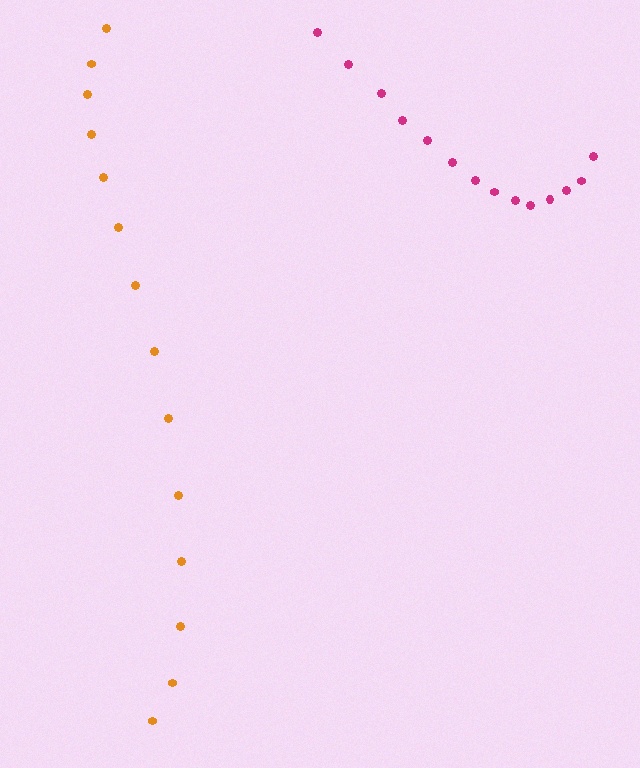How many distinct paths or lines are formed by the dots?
There are 2 distinct paths.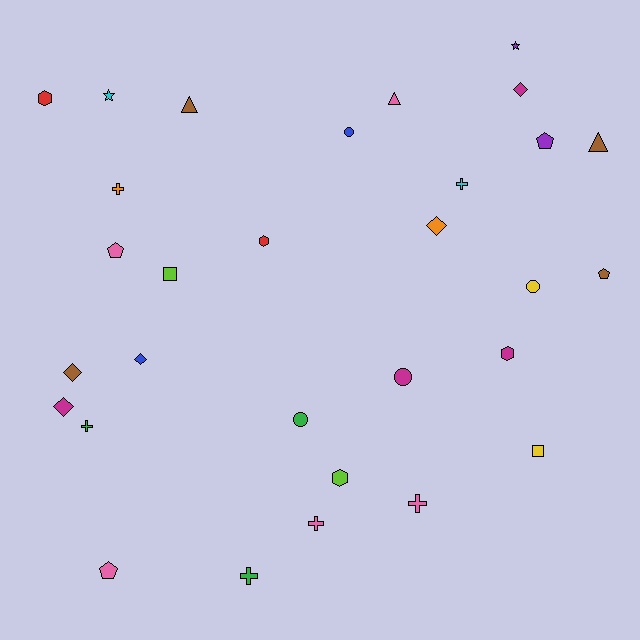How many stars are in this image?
There are 2 stars.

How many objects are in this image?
There are 30 objects.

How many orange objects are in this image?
There are 2 orange objects.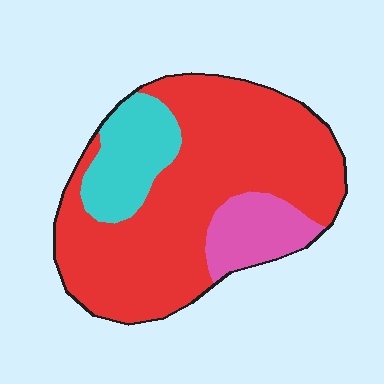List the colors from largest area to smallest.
From largest to smallest: red, cyan, pink.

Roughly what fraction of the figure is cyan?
Cyan covers around 15% of the figure.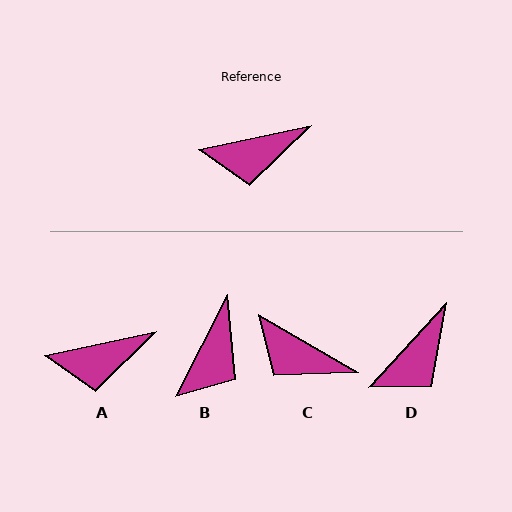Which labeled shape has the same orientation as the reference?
A.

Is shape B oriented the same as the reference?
No, it is off by about 52 degrees.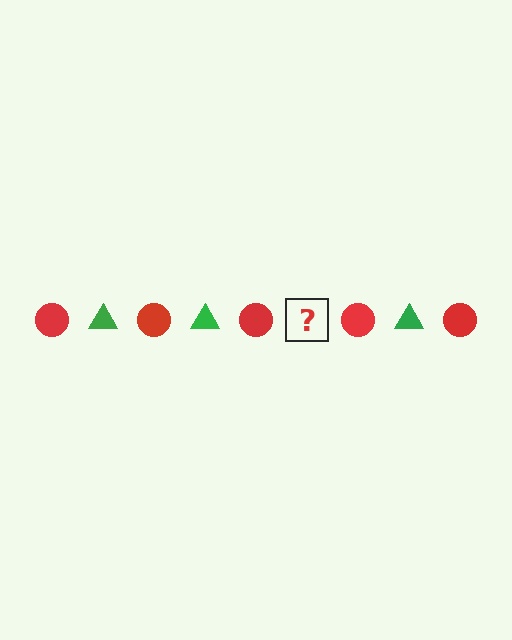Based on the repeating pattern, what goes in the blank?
The blank should be a green triangle.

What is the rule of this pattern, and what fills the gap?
The rule is that the pattern alternates between red circle and green triangle. The gap should be filled with a green triangle.